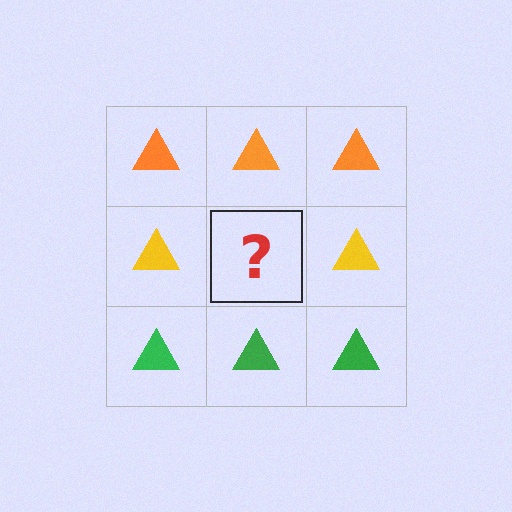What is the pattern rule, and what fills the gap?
The rule is that each row has a consistent color. The gap should be filled with a yellow triangle.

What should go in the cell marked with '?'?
The missing cell should contain a yellow triangle.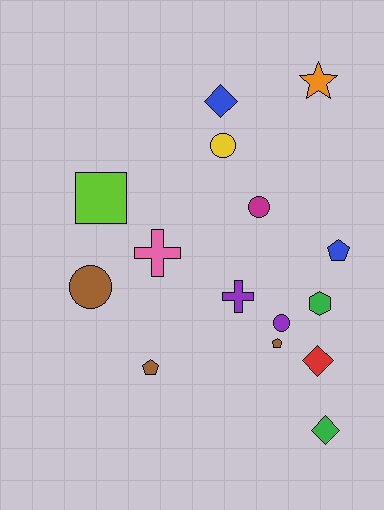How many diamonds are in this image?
There are 3 diamonds.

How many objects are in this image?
There are 15 objects.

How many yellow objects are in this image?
There is 1 yellow object.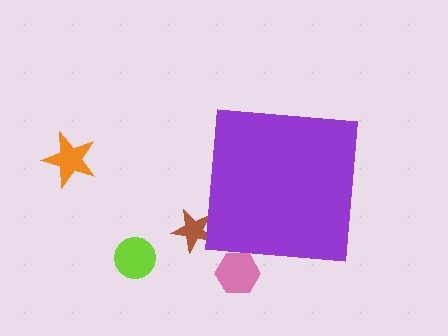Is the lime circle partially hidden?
No, the lime circle is fully visible.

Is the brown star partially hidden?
Yes, the brown star is partially hidden behind the purple square.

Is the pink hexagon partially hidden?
Yes, the pink hexagon is partially hidden behind the purple square.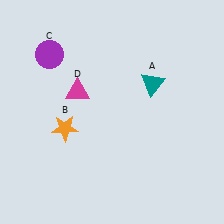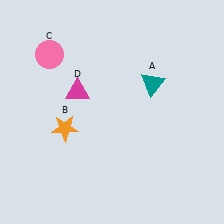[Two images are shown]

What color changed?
The circle (C) changed from purple in Image 1 to pink in Image 2.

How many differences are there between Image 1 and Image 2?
There is 1 difference between the two images.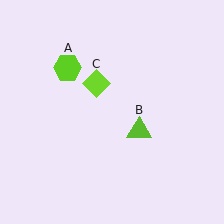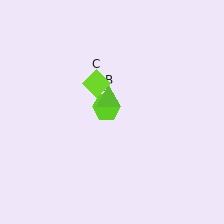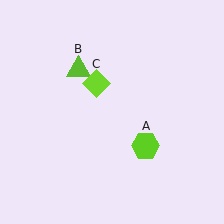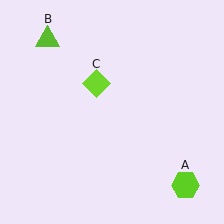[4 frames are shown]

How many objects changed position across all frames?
2 objects changed position: lime hexagon (object A), lime triangle (object B).